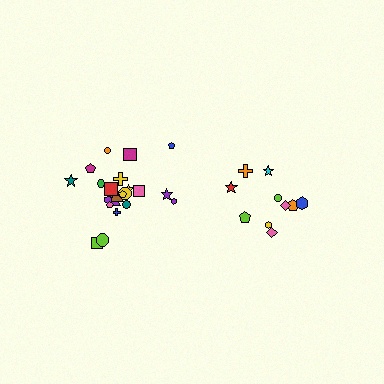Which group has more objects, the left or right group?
The left group.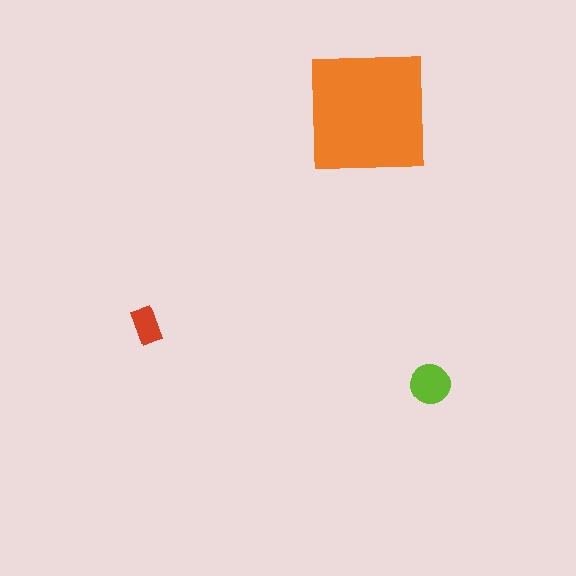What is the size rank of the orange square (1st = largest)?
1st.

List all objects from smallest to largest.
The red rectangle, the lime circle, the orange square.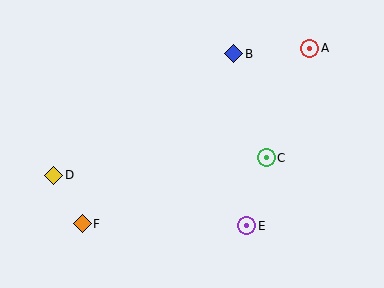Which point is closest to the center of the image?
Point C at (266, 158) is closest to the center.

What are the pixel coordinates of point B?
Point B is at (234, 54).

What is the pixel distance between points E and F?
The distance between E and F is 165 pixels.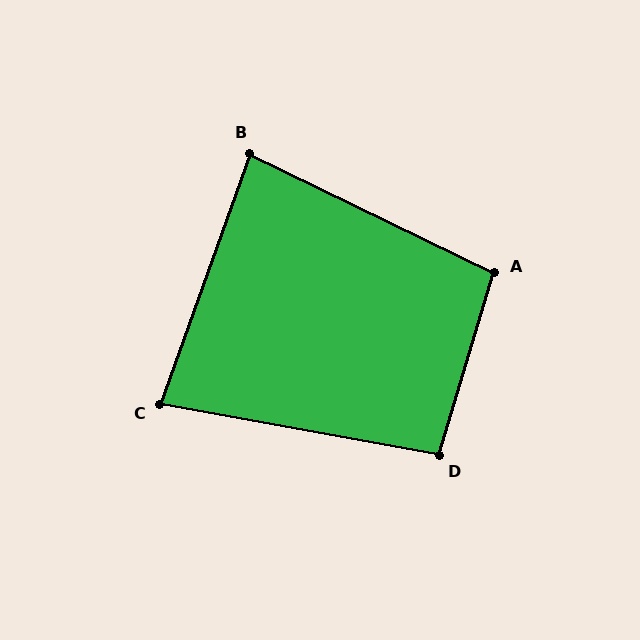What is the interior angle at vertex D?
Approximately 96 degrees (obtuse).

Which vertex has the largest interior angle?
A, at approximately 99 degrees.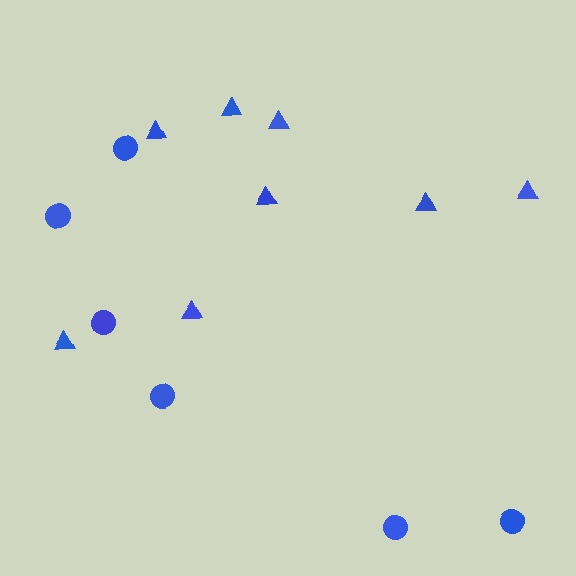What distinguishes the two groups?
There are 2 groups: one group of circles (6) and one group of triangles (8).